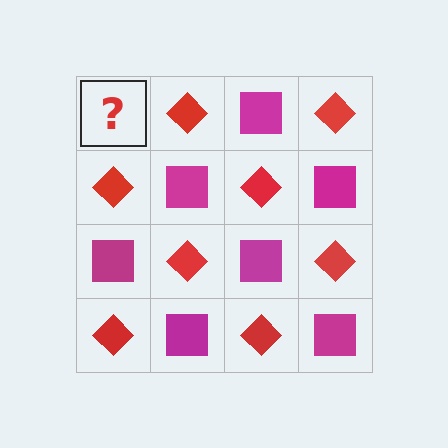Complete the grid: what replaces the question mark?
The question mark should be replaced with a magenta square.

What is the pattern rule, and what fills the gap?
The rule is that it alternates magenta square and red diamond in a checkerboard pattern. The gap should be filled with a magenta square.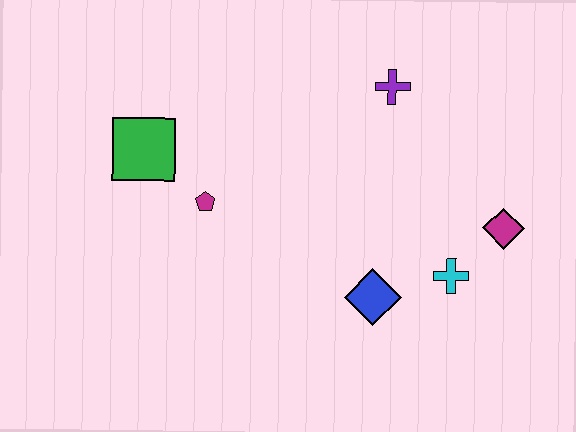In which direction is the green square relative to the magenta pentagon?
The green square is to the left of the magenta pentagon.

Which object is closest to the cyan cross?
The magenta diamond is closest to the cyan cross.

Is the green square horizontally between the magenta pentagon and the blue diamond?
No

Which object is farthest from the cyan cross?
The green square is farthest from the cyan cross.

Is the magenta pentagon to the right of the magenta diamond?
No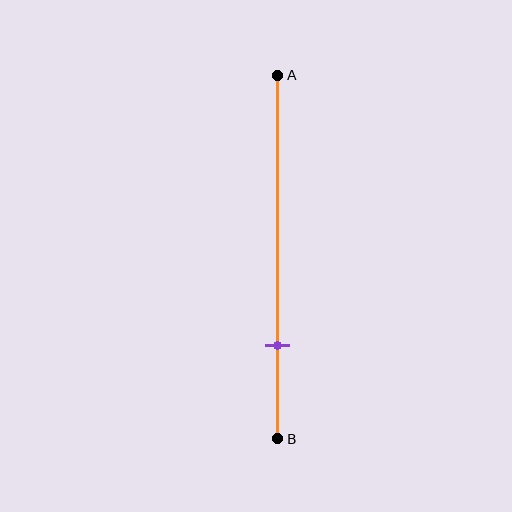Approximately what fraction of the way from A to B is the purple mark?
The purple mark is approximately 75% of the way from A to B.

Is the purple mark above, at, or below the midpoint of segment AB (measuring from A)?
The purple mark is below the midpoint of segment AB.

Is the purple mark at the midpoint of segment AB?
No, the mark is at about 75% from A, not at the 50% midpoint.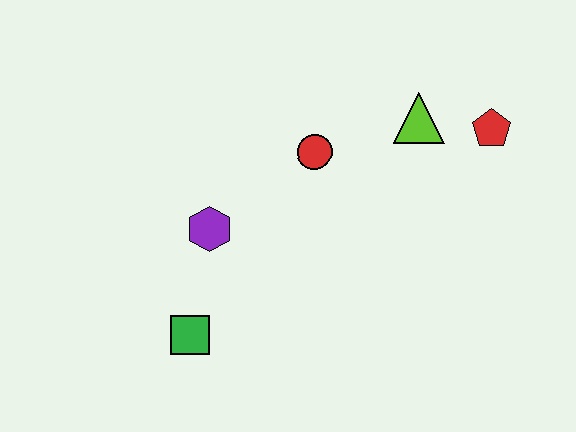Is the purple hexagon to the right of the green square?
Yes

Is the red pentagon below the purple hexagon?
No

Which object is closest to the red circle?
The lime triangle is closest to the red circle.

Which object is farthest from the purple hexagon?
The red pentagon is farthest from the purple hexagon.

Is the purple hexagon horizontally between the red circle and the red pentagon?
No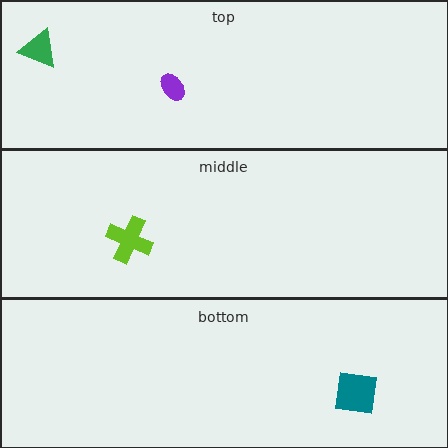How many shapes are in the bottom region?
1.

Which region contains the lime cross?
The middle region.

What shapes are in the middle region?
The lime cross.